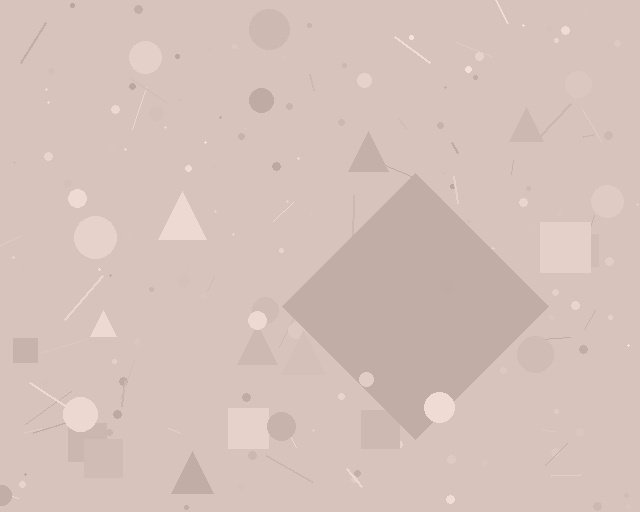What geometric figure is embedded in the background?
A diamond is embedded in the background.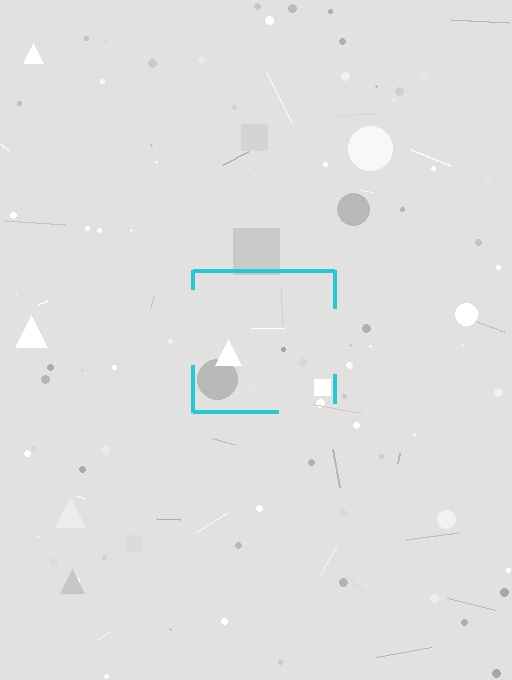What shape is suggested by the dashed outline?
The dashed outline suggests a square.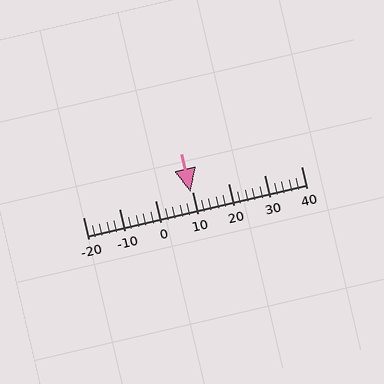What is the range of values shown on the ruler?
The ruler shows values from -20 to 40.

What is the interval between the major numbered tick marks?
The major tick marks are spaced 10 units apart.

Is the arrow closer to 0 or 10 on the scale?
The arrow is closer to 10.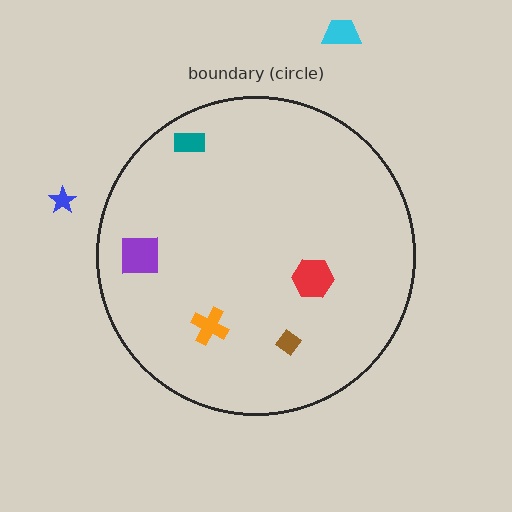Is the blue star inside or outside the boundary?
Outside.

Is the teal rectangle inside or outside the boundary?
Inside.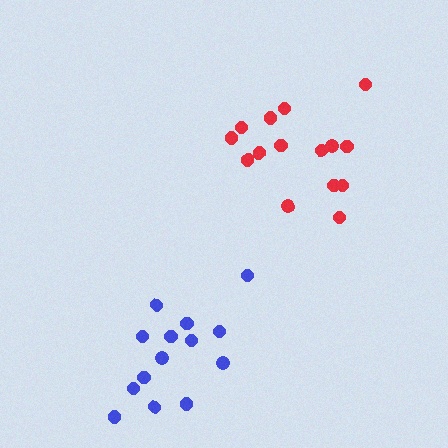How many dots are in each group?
Group 1: 15 dots, Group 2: 14 dots (29 total).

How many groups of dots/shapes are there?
There are 2 groups.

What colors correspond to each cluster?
The clusters are colored: red, blue.